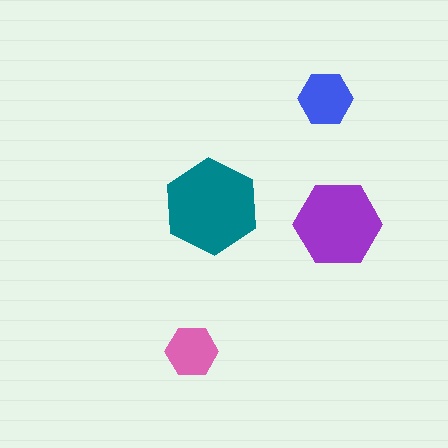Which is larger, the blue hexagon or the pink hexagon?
The blue one.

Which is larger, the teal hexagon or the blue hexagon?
The teal one.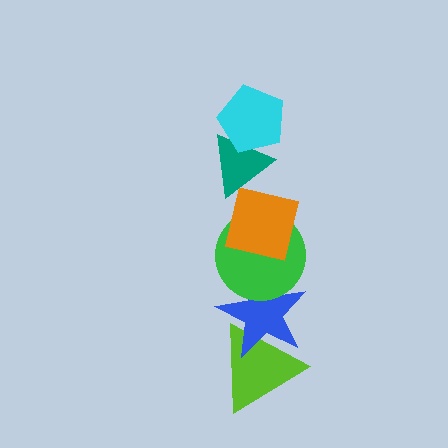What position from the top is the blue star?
The blue star is 5th from the top.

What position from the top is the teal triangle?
The teal triangle is 2nd from the top.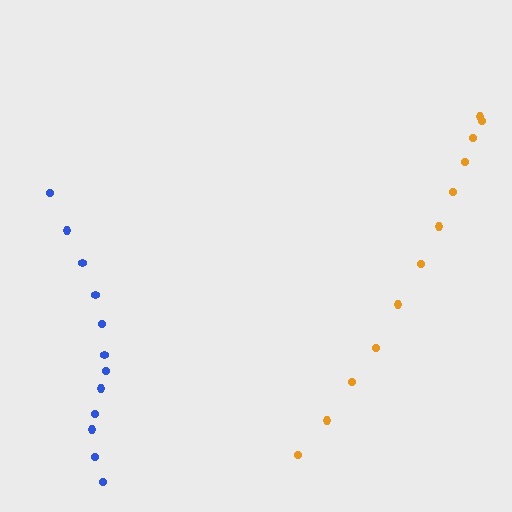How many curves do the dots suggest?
There are 2 distinct paths.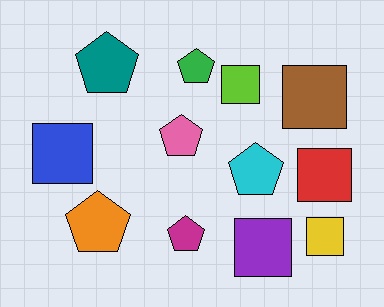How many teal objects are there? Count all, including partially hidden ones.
There is 1 teal object.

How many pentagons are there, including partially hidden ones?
There are 6 pentagons.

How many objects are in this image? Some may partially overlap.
There are 12 objects.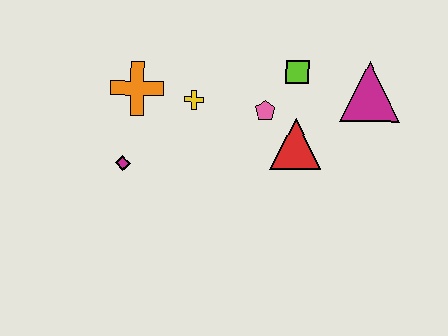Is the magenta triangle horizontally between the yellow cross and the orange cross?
No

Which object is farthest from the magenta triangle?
The magenta diamond is farthest from the magenta triangle.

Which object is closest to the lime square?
The pink pentagon is closest to the lime square.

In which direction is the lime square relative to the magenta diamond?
The lime square is to the right of the magenta diamond.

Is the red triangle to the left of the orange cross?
No